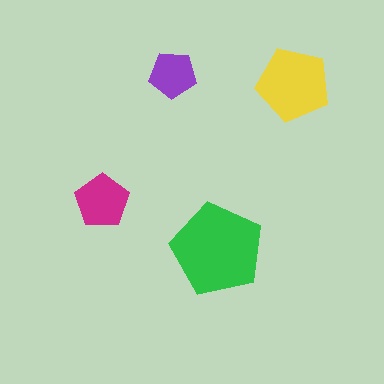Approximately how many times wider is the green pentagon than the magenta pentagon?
About 1.5 times wider.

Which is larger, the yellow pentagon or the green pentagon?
The green one.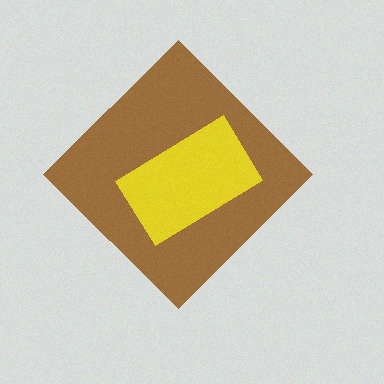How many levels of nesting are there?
2.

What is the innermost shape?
The yellow rectangle.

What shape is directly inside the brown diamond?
The yellow rectangle.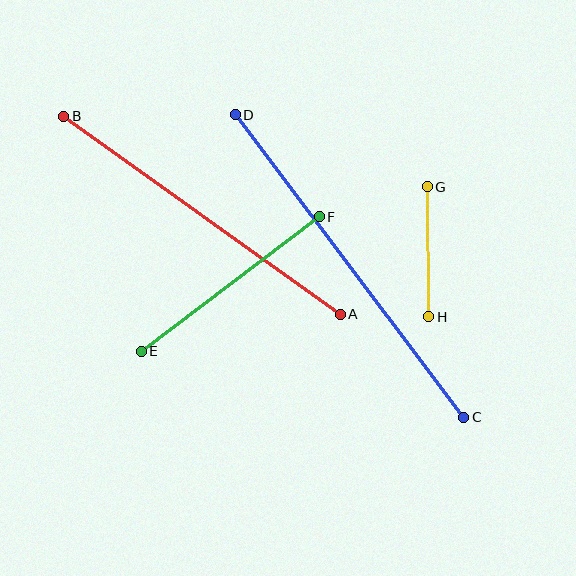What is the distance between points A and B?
The distance is approximately 340 pixels.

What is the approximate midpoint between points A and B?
The midpoint is at approximately (202, 215) pixels.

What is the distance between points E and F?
The distance is approximately 223 pixels.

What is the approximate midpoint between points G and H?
The midpoint is at approximately (428, 252) pixels.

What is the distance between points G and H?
The distance is approximately 130 pixels.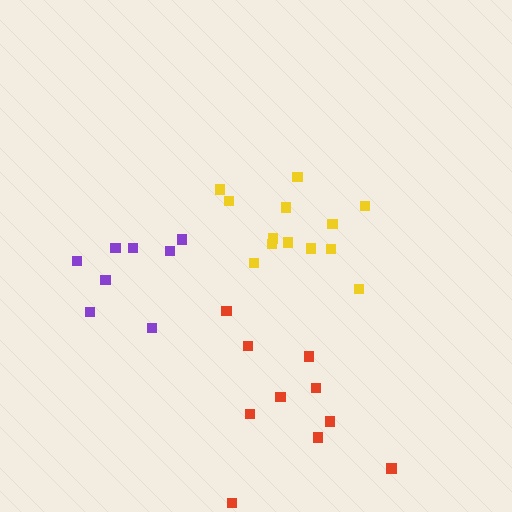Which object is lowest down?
The red cluster is bottommost.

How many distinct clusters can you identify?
There are 3 distinct clusters.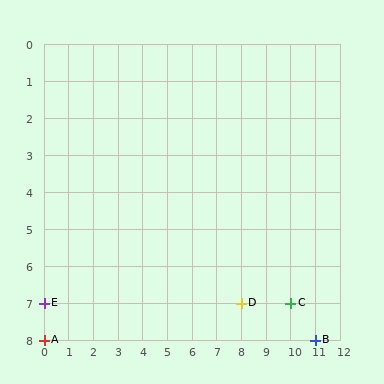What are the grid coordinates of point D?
Point D is at grid coordinates (8, 7).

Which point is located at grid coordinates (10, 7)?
Point C is at (10, 7).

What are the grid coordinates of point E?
Point E is at grid coordinates (0, 7).